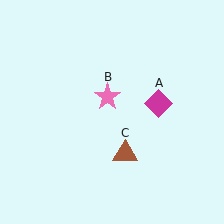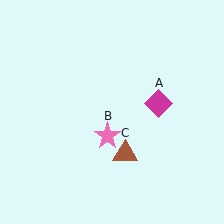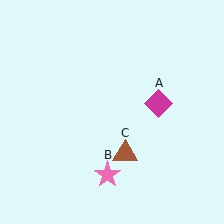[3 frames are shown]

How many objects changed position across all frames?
1 object changed position: pink star (object B).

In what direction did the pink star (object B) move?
The pink star (object B) moved down.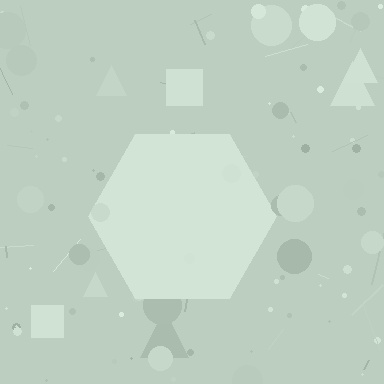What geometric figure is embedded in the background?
A hexagon is embedded in the background.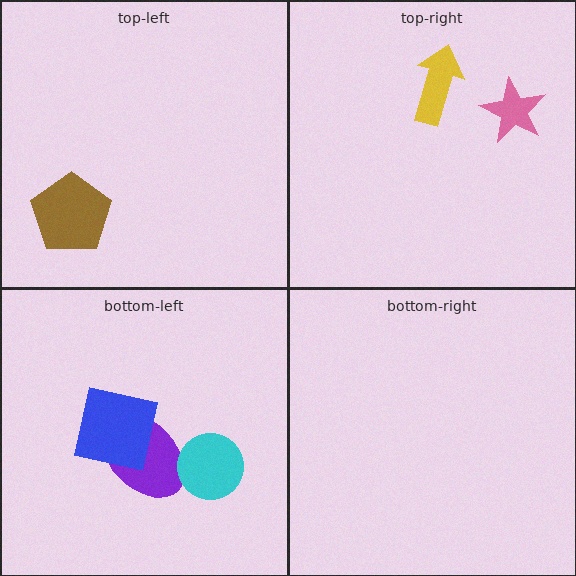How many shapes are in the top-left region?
1.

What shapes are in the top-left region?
The brown pentagon.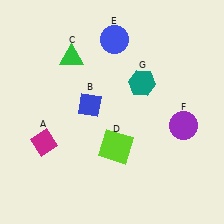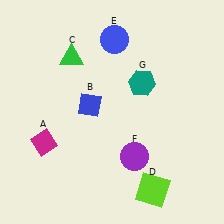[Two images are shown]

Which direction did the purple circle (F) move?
The purple circle (F) moved left.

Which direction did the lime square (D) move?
The lime square (D) moved down.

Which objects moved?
The objects that moved are: the lime square (D), the purple circle (F).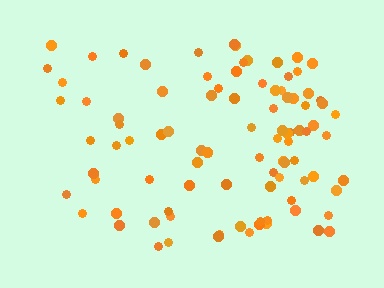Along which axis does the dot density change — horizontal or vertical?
Horizontal.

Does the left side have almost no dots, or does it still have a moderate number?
Still a moderate number, just noticeably fewer than the right.